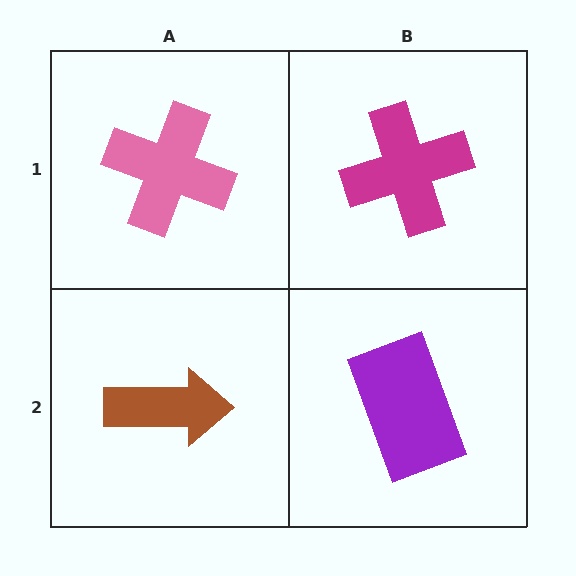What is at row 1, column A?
A pink cross.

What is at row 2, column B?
A purple rectangle.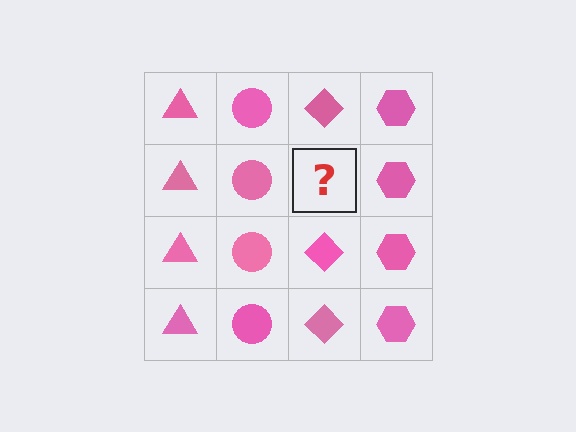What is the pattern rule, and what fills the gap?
The rule is that each column has a consistent shape. The gap should be filled with a pink diamond.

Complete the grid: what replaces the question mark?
The question mark should be replaced with a pink diamond.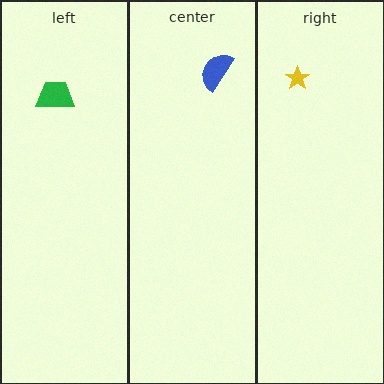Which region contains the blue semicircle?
The center region.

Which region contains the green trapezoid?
The left region.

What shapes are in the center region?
The blue semicircle.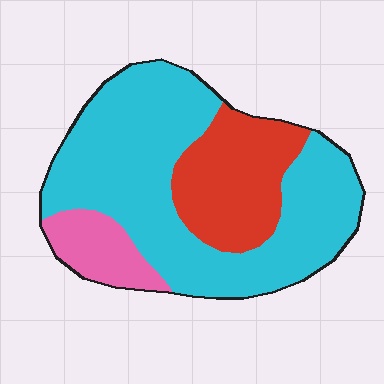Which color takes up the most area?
Cyan, at roughly 65%.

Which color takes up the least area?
Pink, at roughly 10%.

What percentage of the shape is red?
Red covers around 25% of the shape.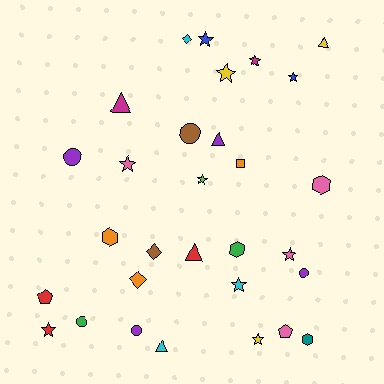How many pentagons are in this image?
There are 2 pentagons.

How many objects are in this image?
There are 30 objects.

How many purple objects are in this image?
There are 4 purple objects.